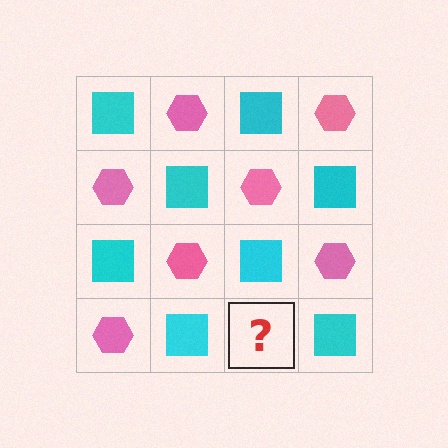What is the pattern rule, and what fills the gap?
The rule is that it alternates cyan square and pink hexagon in a checkerboard pattern. The gap should be filled with a pink hexagon.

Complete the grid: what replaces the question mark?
The question mark should be replaced with a pink hexagon.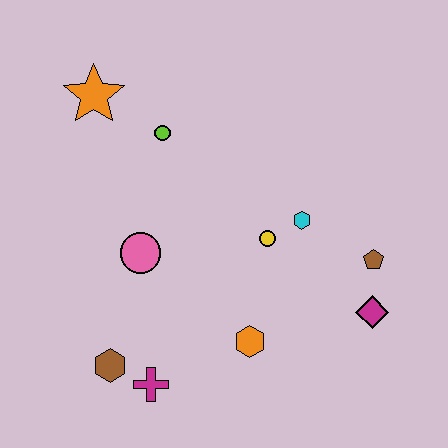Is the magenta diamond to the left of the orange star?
No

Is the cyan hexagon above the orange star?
No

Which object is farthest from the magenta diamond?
The orange star is farthest from the magenta diamond.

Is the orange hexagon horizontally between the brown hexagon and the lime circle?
No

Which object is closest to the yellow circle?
The cyan hexagon is closest to the yellow circle.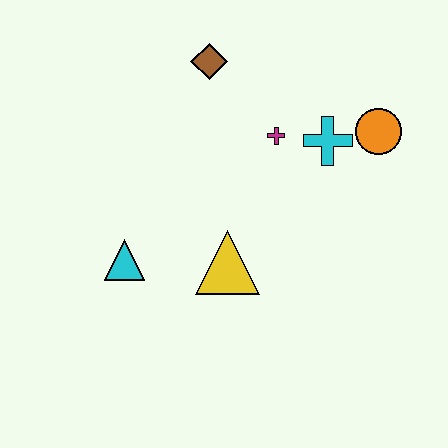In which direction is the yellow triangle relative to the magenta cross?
The yellow triangle is below the magenta cross.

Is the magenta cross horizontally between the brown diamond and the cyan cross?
Yes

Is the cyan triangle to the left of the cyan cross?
Yes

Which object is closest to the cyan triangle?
The yellow triangle is closest to the cyan triangle.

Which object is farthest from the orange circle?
The cyan triangle is farthest from the orange circle.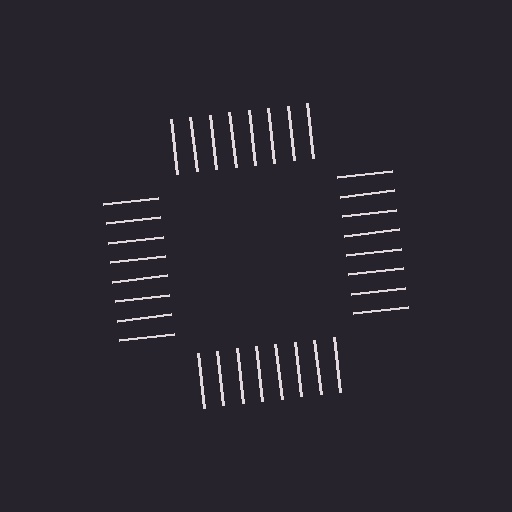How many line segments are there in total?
32 — 8 along each of the 4 edges.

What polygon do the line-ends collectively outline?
An illusory square — the line segments terminate on its edges but no continuous stroke is drawn.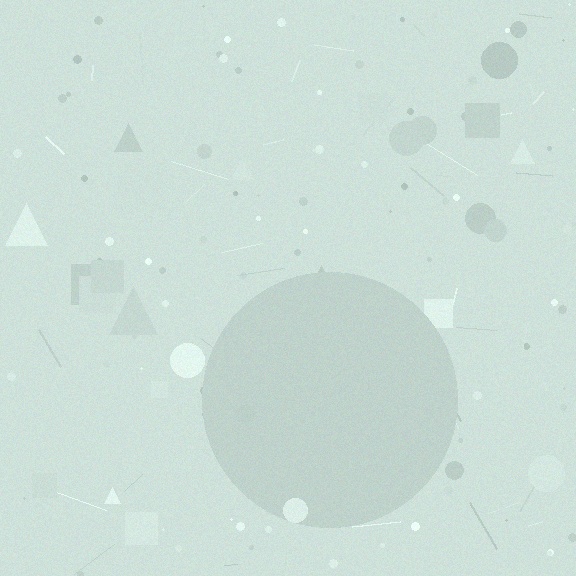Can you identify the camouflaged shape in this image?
The camouflaged shape is a circle.